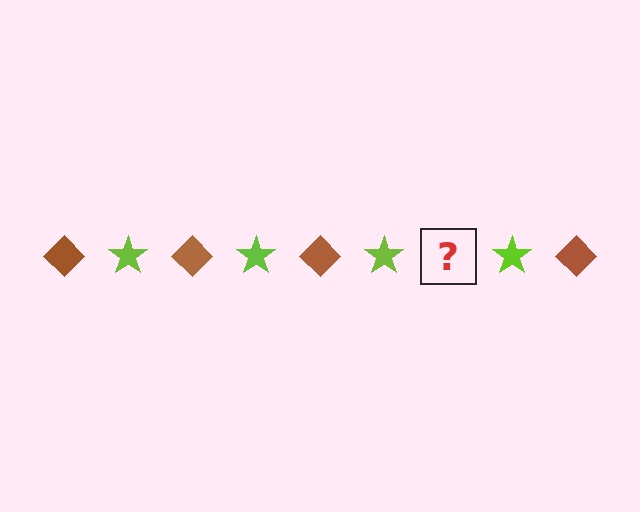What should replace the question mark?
The question mark should be replaced with a brown diamond.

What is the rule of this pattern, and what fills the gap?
The rule is that the pattern alternates between brown diamond and lime star. The gap should be filled with a brown diamond.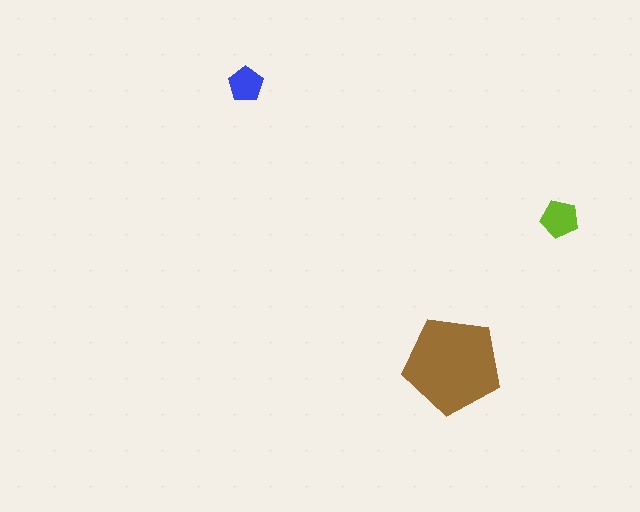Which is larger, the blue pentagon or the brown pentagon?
The brown one.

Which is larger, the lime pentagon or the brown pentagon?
The brown one.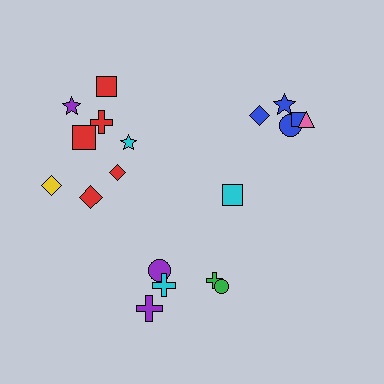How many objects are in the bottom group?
There are 6 objects.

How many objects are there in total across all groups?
There are 19 objects.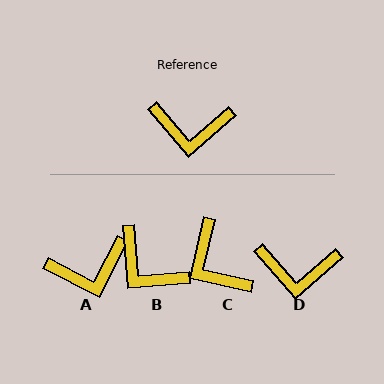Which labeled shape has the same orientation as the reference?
D.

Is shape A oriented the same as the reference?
No, it is off by about 22 degrees.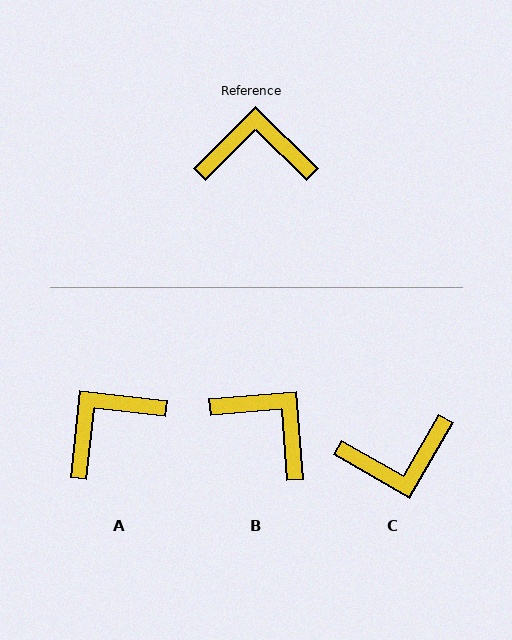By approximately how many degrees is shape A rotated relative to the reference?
Approximately 39 degrees counter-clockwise.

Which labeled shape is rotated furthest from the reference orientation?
C, about 165 degrees away.